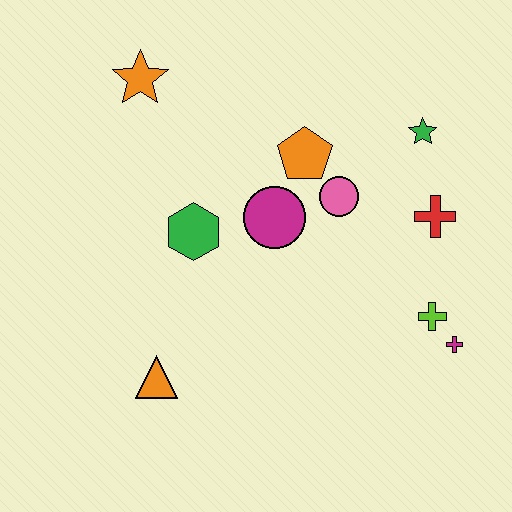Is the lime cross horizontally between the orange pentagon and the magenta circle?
No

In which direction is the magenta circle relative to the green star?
The magenta circle is to the left of the green star.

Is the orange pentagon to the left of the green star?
Yes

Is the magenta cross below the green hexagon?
Yes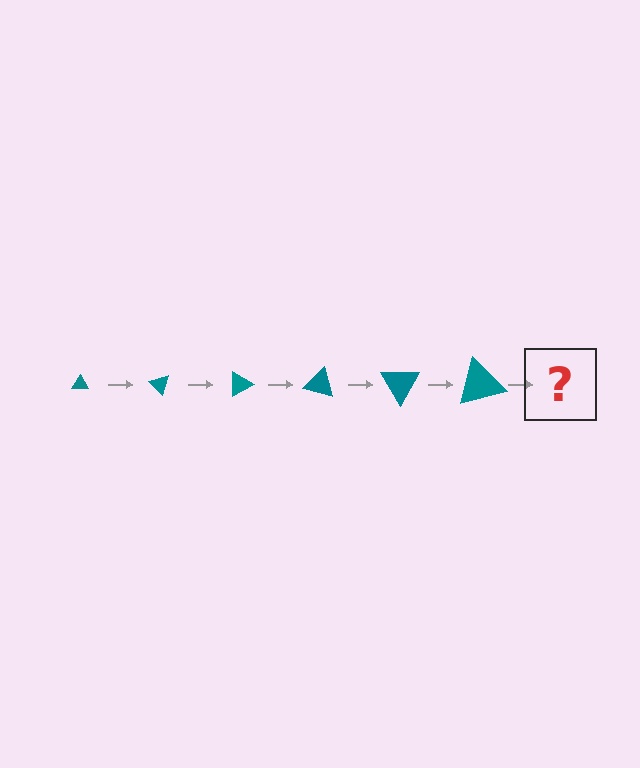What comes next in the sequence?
The next element should be a triangle, larger than the previous one and rotated 270 degrees from the start.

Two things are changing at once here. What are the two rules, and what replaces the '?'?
The two rules are that the triangle grows larger each step and it rotates 45 degrees each step. The '?' should be a triangle, larger than the previous one and rotated 270 degrees from the start.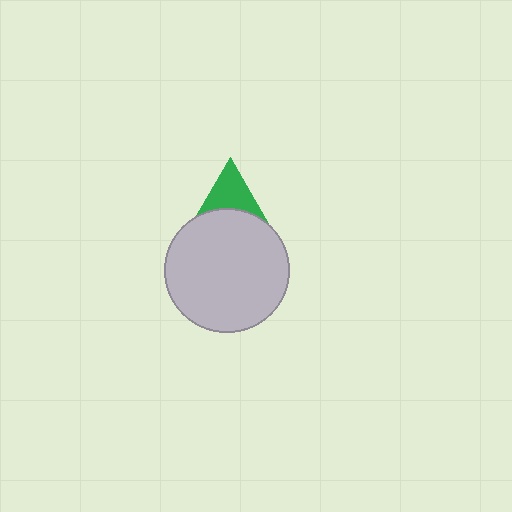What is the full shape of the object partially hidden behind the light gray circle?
The partially hidden object is a green triangle.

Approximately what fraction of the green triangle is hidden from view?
Roughly 64% of the green triangle is hidden behind the light gray circle.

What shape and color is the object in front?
The object in front is a light gray circle.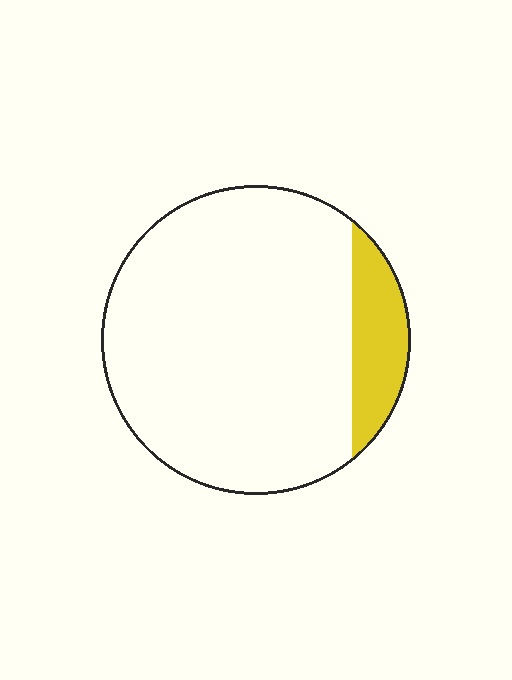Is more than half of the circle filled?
No.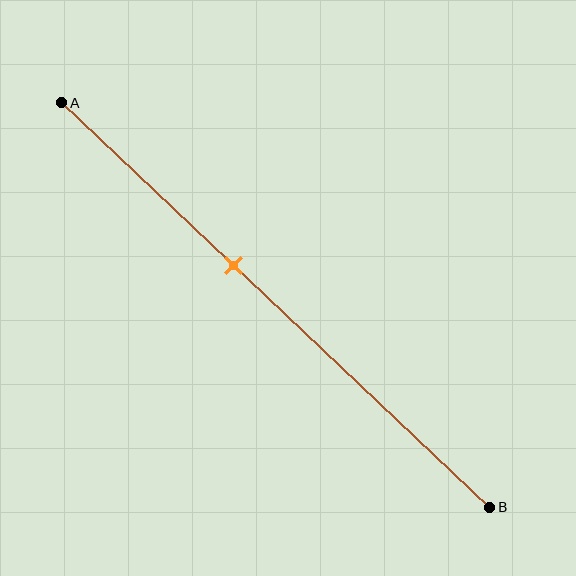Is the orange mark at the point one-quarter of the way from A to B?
No, the mark is at about 40% from A, not at the 25% one-quarter point.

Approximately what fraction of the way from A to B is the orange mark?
The orange mark is approximately 40% of the way from A to B.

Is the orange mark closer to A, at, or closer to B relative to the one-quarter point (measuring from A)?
The orange mark is closer to point B than the one-quarter point of segment AB.